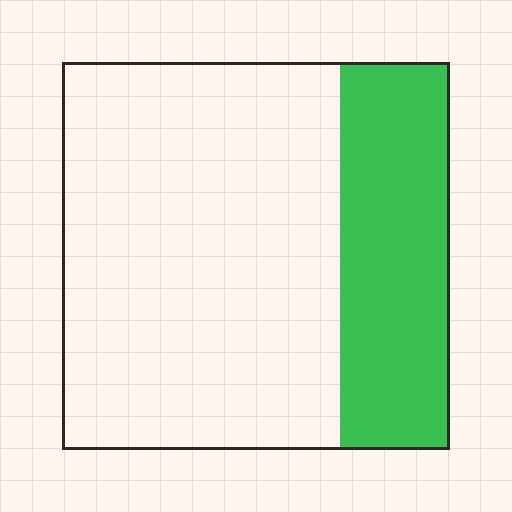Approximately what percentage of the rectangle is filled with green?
Approximately 30%.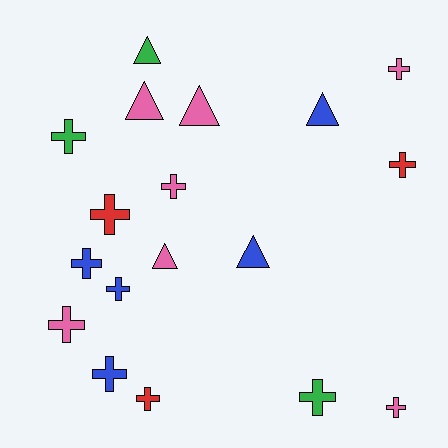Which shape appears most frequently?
Cross, with 12 objects.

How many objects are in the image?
There are 18 objects.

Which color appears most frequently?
Pink, with 7 objects.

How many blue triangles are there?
There are 2 blue triangles.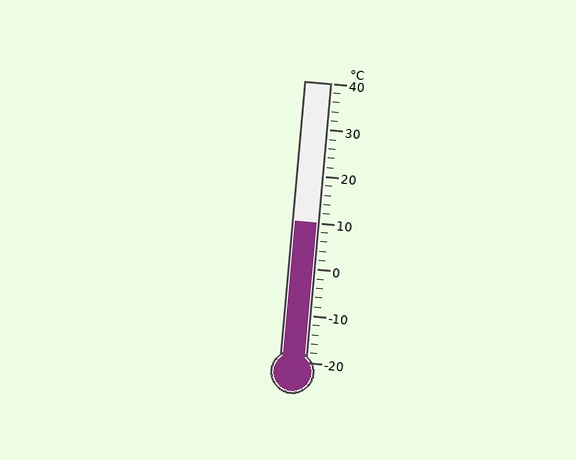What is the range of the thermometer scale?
The thermometer scale ranges from -20°C to 40°C.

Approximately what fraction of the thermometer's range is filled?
The thermometer is filled to approximately 50% of its range.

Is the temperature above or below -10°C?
The temperature is above -10°C.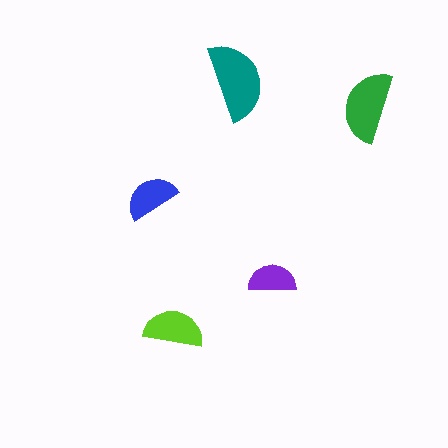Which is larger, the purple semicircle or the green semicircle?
The green one.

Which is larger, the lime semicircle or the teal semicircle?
The teal one.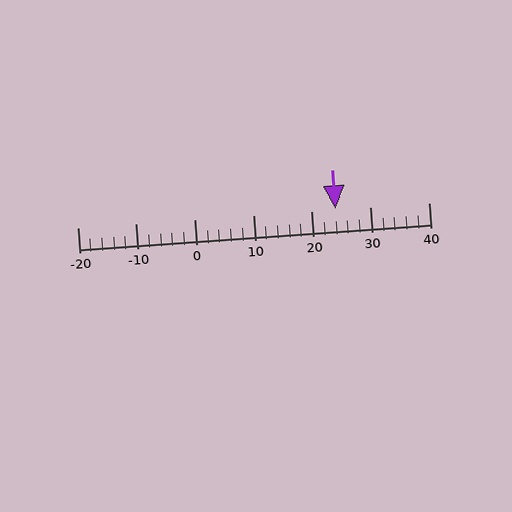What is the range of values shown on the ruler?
The ruler shows values from -20 to 40.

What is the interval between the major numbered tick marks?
The major tick marks are spaced 10 units apart.